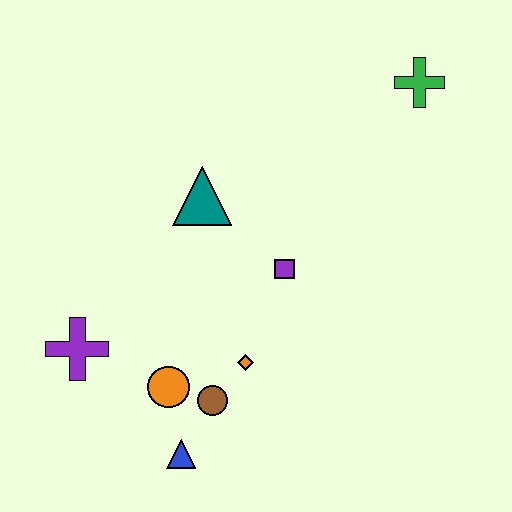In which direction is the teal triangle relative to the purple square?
The teal triangle is to the left of the purple square.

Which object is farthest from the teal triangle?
The blue triangle is farthest from the teal triangle.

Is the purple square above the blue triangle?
Yes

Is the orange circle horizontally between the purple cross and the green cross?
Yes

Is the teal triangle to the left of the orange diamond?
Yes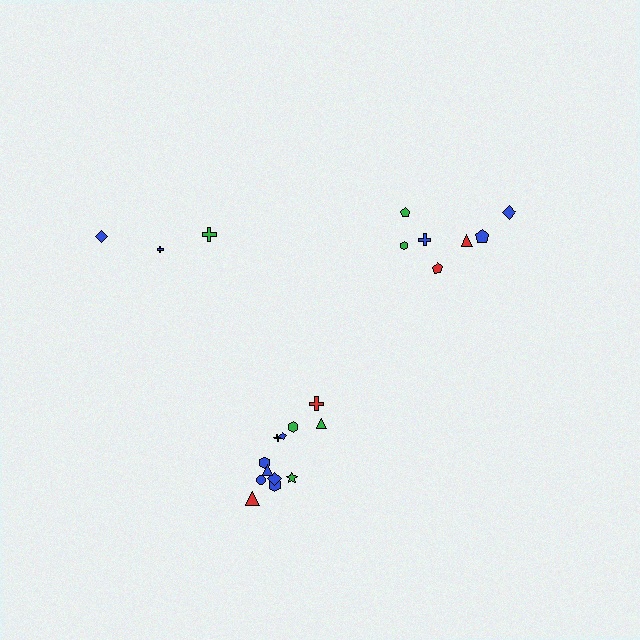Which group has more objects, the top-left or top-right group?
The top-right group.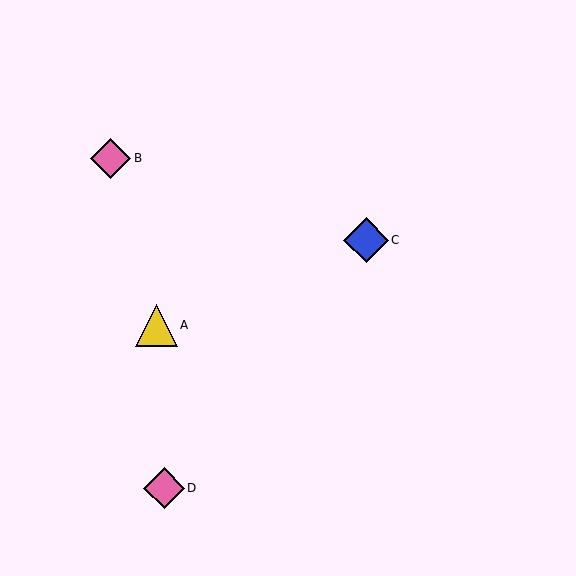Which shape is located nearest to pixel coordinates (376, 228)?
The blue diamond (labeled C) at (366, 240) is nearest to that location.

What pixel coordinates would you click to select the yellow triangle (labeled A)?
Click at (156, 325) to select the yellow triangle A.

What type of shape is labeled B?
Shape B is a pink diamond.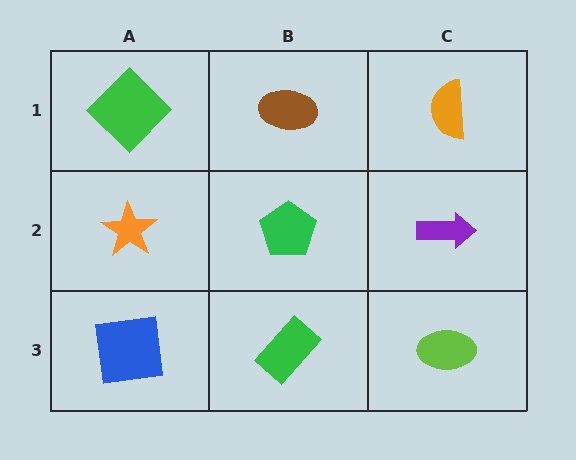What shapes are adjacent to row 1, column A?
An orange star (row 2, column A), a brown ellipse (row 1, column B).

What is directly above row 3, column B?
A green pentagon.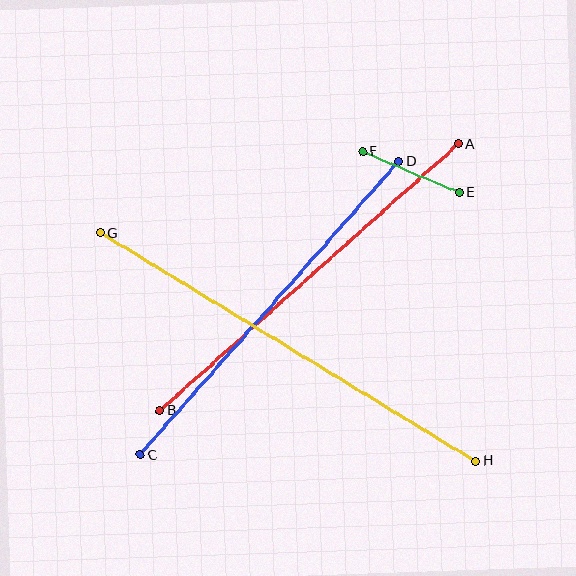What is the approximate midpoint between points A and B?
The midpoint is at approximately (309, 277) pixels.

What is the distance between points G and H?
The distance is approximately 439 pixels.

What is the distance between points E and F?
The distance is approximately 104 pixels.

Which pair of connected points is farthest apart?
Points G and H are farthest apart.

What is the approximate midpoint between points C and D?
The midpoint is at approximately (269, 308) pixels.